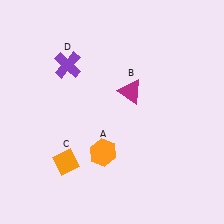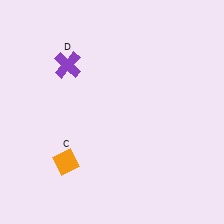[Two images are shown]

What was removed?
The orange hexagon (A), the magenta triangle (B) were removed in Image 2.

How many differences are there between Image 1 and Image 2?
There are 2 differences between the two images.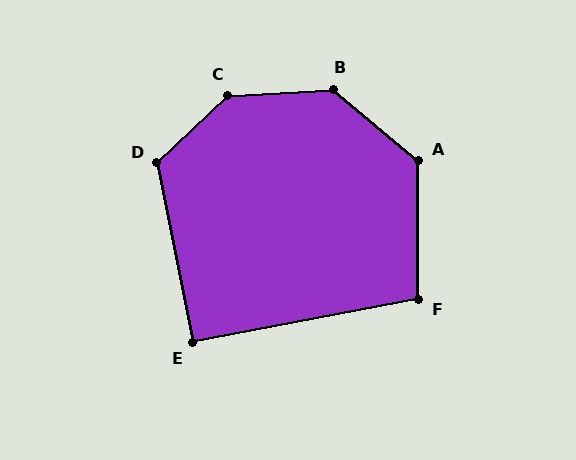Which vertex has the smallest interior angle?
E, at approximately 91 degrees.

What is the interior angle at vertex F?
Approximately 101 degrees (obtuse).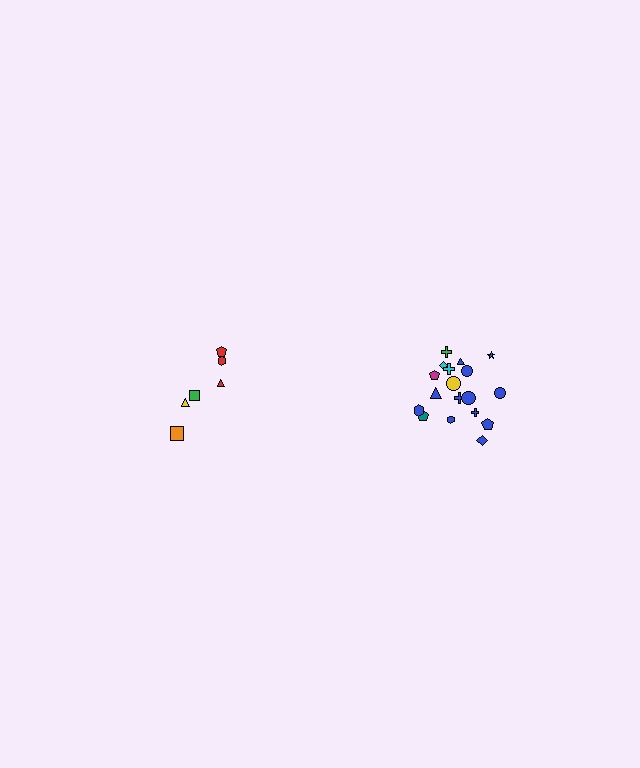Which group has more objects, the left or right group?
The right group.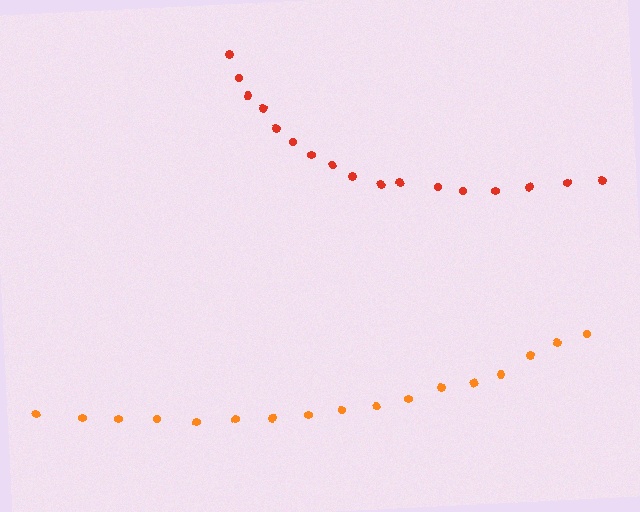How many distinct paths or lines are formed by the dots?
There are 2 distinct paths.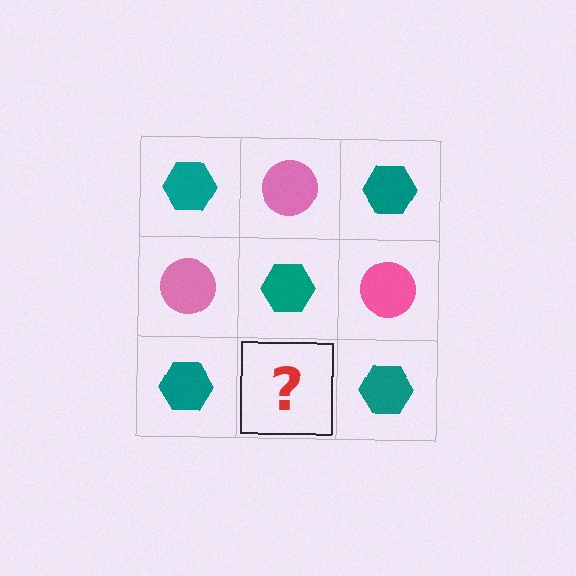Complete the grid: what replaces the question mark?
The question mark should be replaced with a pink circle.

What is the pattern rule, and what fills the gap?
The rule is that it alternates teal hexagon and pink circle in a checkerboard pattern. The gap should be filled with a pink circle.